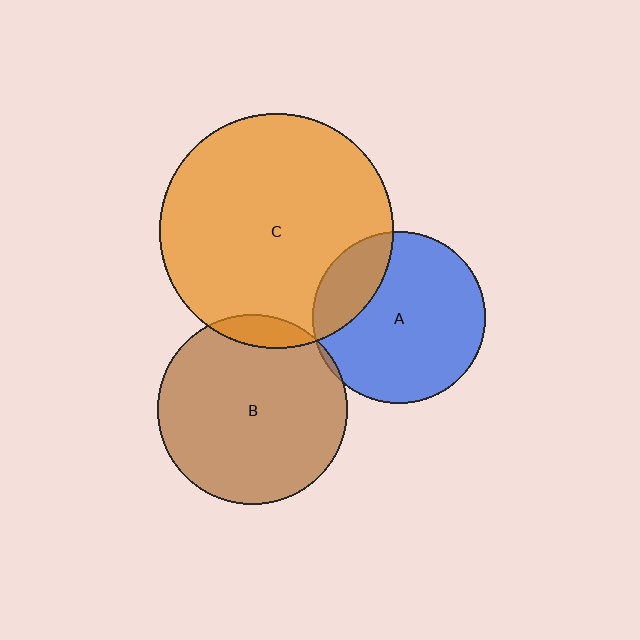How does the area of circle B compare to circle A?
Approximately 1.2 times.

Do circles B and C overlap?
Yes.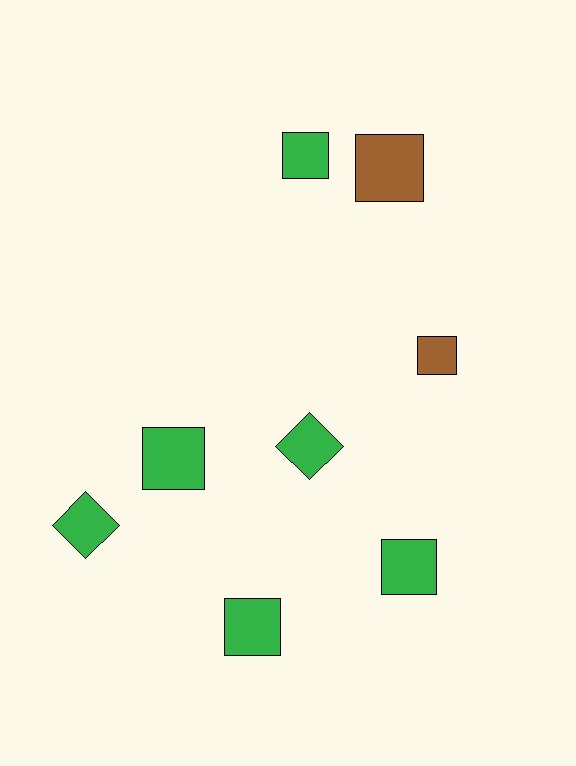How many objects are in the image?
There are 8 objects.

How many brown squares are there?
There are 2 brown squares.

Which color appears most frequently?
Green, with 6 objects.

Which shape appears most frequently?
Square, with 6 objects.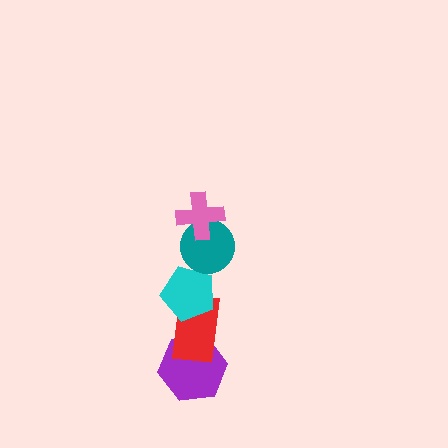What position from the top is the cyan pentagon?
The cyan pentagon is 3rd from the top.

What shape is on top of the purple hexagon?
The red rectangle is on top of the purple hexagon.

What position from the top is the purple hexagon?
The purple hexagon is 5th from the top.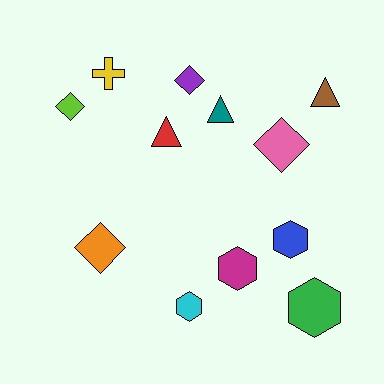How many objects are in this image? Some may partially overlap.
There are 12 objects.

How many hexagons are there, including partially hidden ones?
There are 4 hexagons.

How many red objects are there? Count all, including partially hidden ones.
There is 1 red object.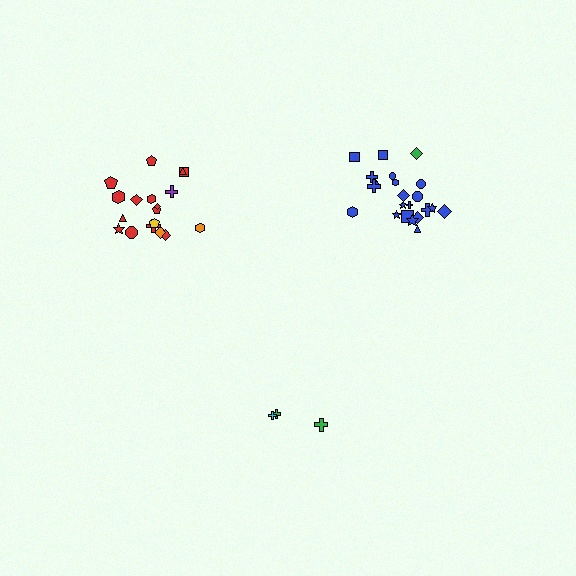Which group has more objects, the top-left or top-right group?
The top-right group.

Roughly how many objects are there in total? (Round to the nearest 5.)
Roughly 45 objects in total.